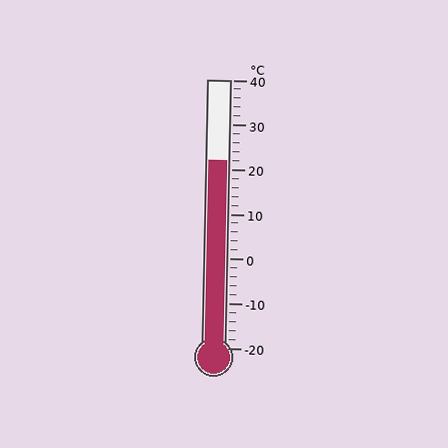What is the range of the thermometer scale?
The thermometer scale ranges from -20°C to 40°C.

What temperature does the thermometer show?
The thermometer shows approximately 22°C.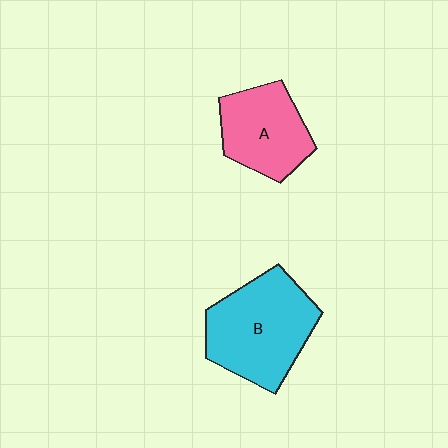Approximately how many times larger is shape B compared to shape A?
Approximately 1.4 times.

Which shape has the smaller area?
Shape A (pink).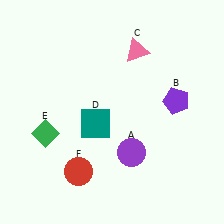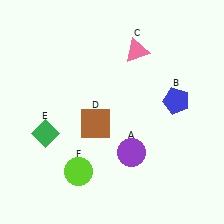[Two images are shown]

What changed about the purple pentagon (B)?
In Image 1, B is purple. In Image 2, it changed to blue.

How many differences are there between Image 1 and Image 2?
There are 3 differences between the two images.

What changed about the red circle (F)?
In Image 1, F is red. In Image 2, it changed to lime.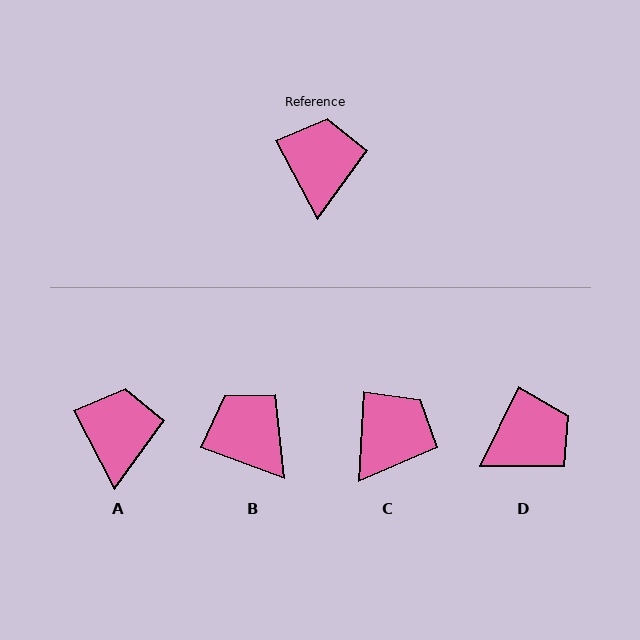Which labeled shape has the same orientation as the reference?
A.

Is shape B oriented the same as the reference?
No, it is off by about 42 degrees.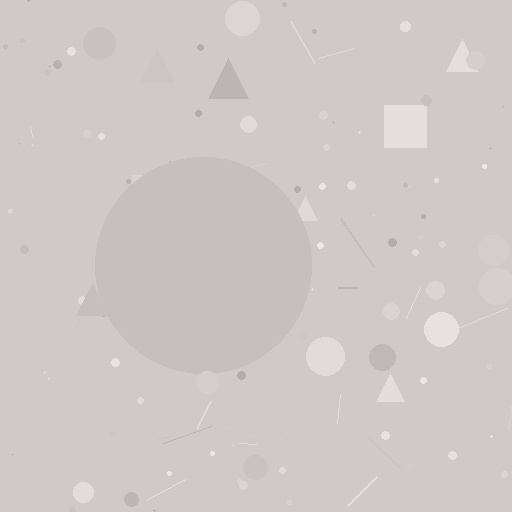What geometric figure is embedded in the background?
A circle is embedded in the background.